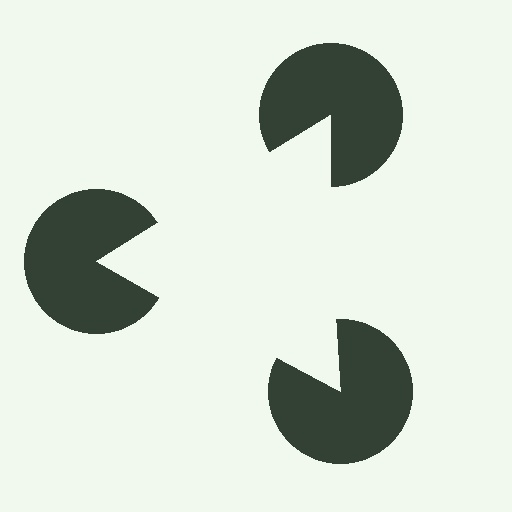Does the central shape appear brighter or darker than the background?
It typically appears slightly brighter than the background, even though no actual brightness change is drawn.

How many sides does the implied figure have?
3 sides.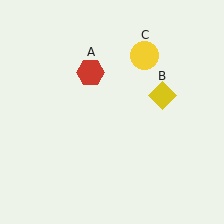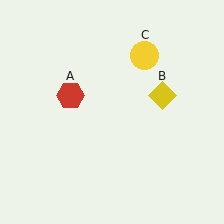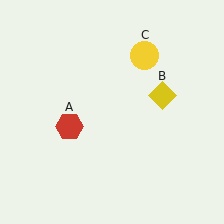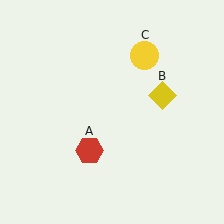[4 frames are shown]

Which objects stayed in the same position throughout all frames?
Yellow diamond (object B) and yellow circle (object C) remained stationary.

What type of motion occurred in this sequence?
The red hexagon (object A) rotated counterclockwise around the center of the scene.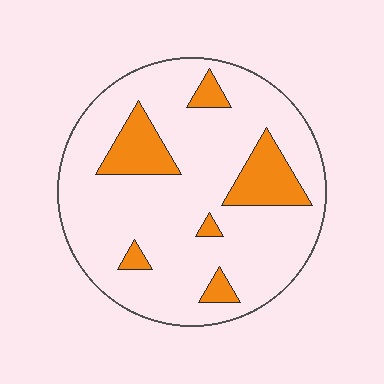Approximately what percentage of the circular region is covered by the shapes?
Approximately 15%.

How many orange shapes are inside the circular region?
6.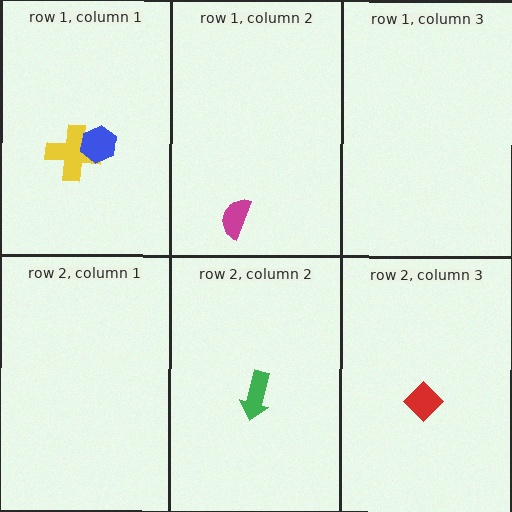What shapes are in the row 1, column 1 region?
The yellow cross, the blue hexagon.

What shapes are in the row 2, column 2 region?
The green arrow.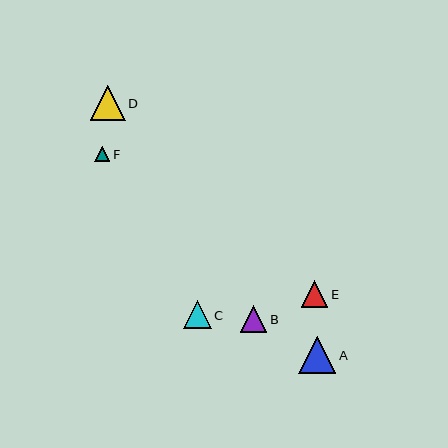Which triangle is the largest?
Triangle A is the largest with a size of approximately 37 pixels.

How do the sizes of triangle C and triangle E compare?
Triangle C and triangle E are approximately the same size.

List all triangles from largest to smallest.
From largest to smallest: A, D, C, B, E, F.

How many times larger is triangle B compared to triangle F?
Triangle B is approximately 1.8 times the size of triangle F.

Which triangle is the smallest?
Triangle F is the smallest with a size of approximately 15 pixels.